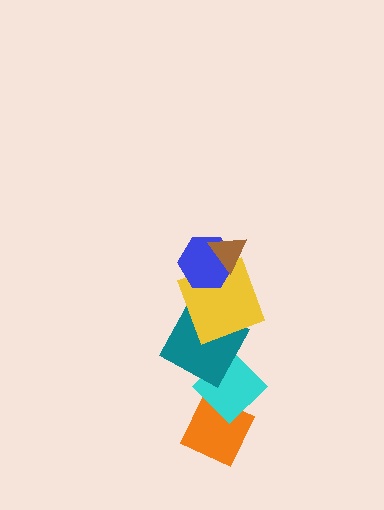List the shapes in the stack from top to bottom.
From top to bottom: the brown triangle, the blue hexagon, the yellow square, the teal square, the cyan diamond, the orange diamond.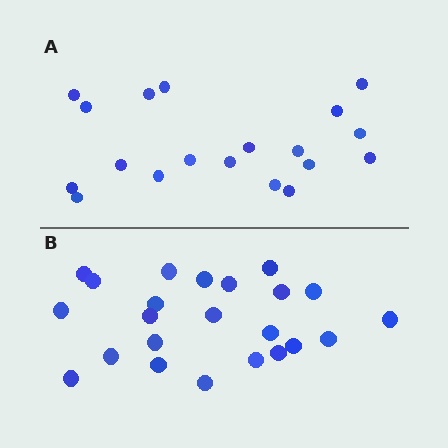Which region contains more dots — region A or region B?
Region B (the bottom region) has more dots.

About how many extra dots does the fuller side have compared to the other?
Region B has about 4 more dots than region A.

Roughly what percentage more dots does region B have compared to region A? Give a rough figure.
About 20% more.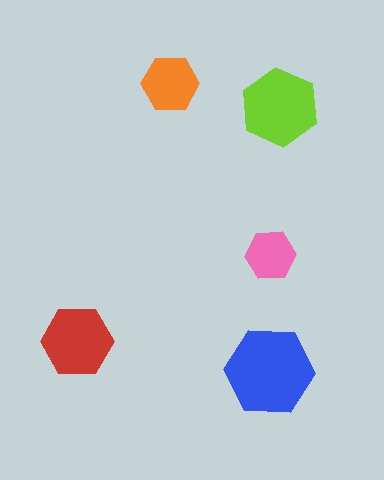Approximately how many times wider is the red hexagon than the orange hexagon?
About 1.5 times wider.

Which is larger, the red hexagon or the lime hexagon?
The lime one.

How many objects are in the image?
There are 5 objects in the image.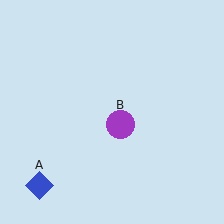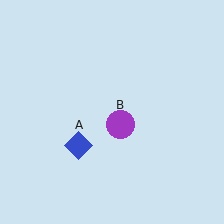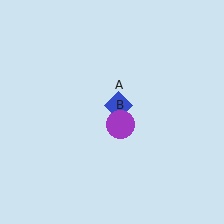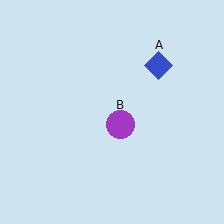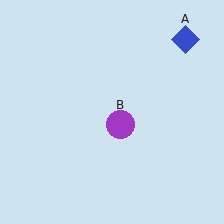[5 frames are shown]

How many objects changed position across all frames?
1 object changed position: blue diamond (object A).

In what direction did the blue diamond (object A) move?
The blue diamond (object A) moved up and to the right.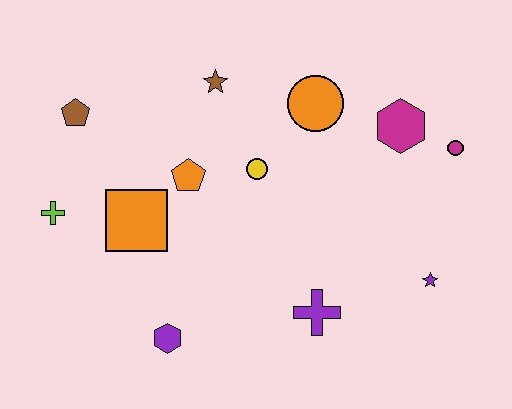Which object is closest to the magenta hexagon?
The magenta circle is closest to the magenta hexagon.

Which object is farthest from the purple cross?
The brown pentagon is farthest from the purple cross.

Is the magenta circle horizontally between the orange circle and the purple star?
No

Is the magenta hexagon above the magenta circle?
Yes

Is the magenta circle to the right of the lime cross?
Yes